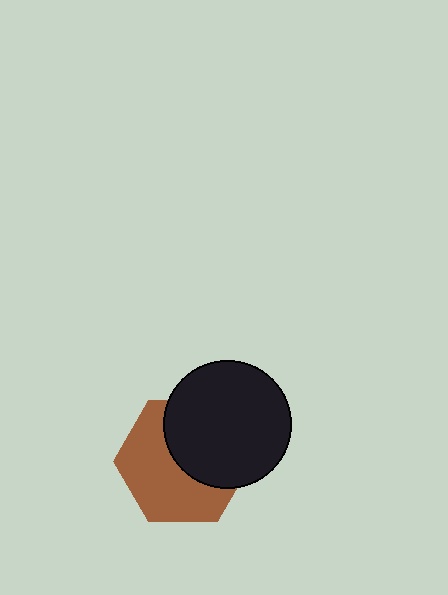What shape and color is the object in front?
The object in front is a black circle.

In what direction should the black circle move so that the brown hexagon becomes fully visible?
The black circle should move toward the upper-right. That is the shortest direction to clear the overlap and leave the brown hexagon fully visible.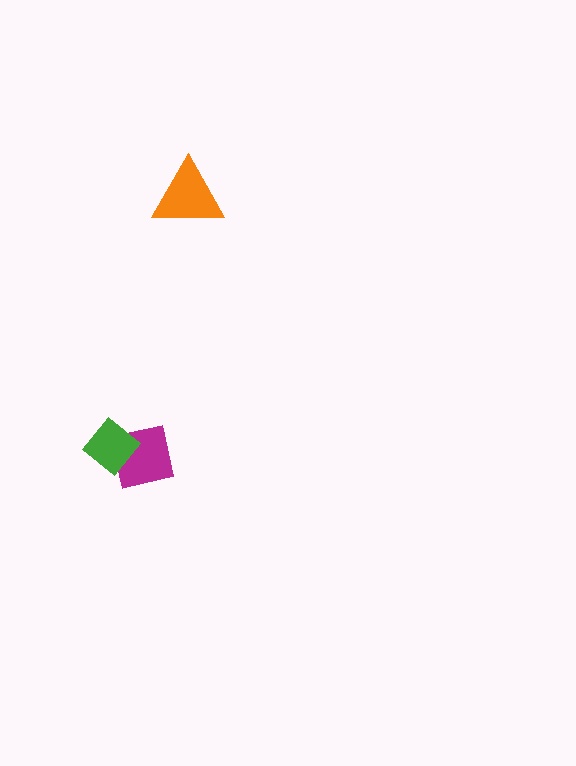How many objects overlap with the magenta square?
1 object overlaps with the magenta square.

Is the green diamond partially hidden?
No, no other shape covers it.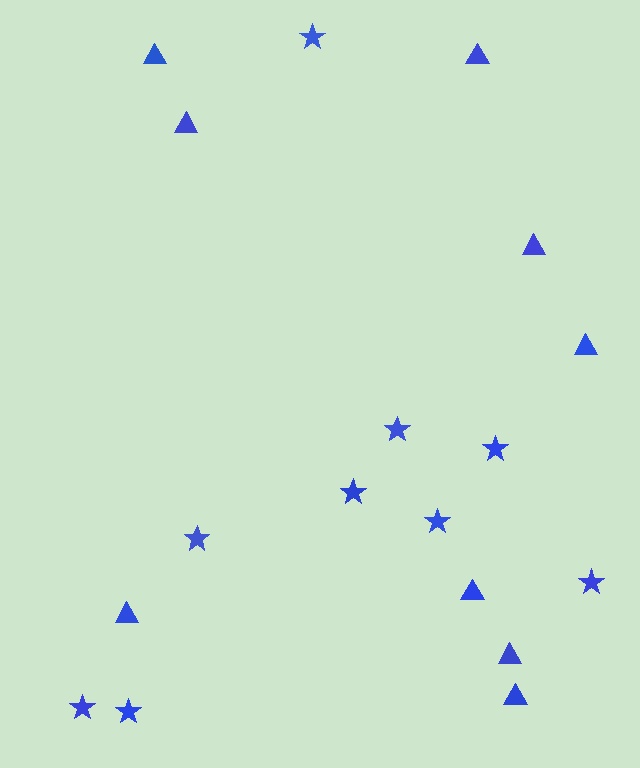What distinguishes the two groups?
There are 2 groups: one group of stars (9) and one group of triangles (9).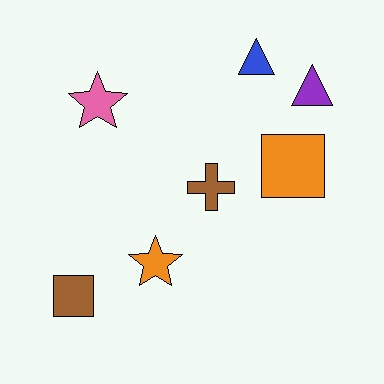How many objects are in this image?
There are 7 objects.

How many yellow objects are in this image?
There are no yellow objects.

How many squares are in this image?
There are 2 squares.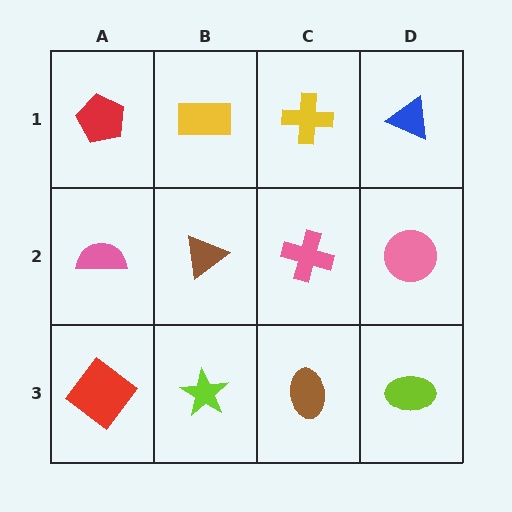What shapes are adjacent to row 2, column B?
A yellow rectangle (row 1, column B), a lime star (row 3, column B), a pink semicircle (row 2, column A), a pink cross (row 2, column C).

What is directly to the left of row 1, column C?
A yellow rectangle.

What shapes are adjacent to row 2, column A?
A red pentagon (row 1, column A), a red diamond (row 3, column A), a brown triangle (row 2, column B).